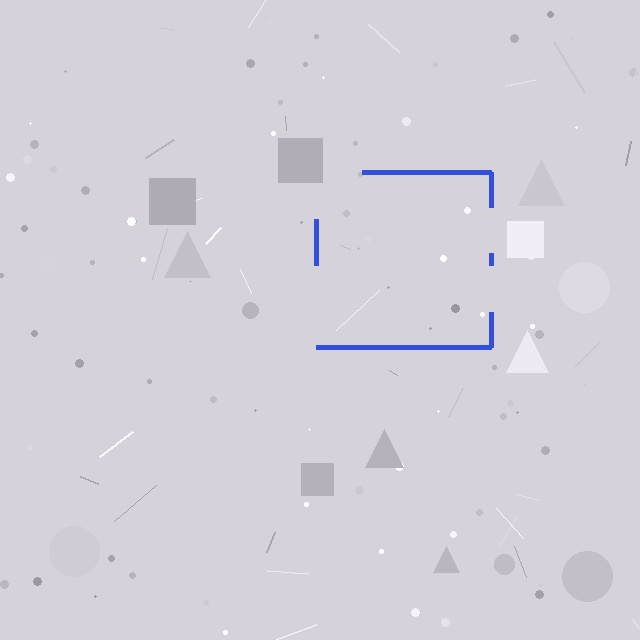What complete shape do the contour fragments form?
The contour fragments form a square.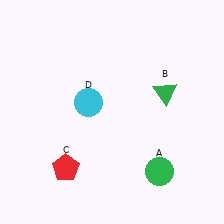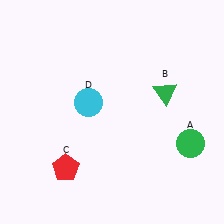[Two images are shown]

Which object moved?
The green circle (A) moved right.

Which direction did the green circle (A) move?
The green circle (A) moved right.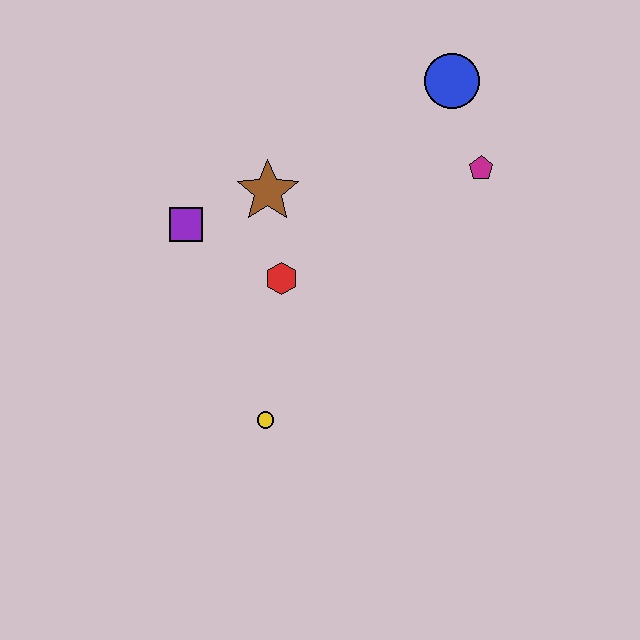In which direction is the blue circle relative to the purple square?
The blue circle is to the right of the purple square.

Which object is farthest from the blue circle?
The yellow circle is farthest from the blue circle.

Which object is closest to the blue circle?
The magenta pentagon is closest to the blue circle.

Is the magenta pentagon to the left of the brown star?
No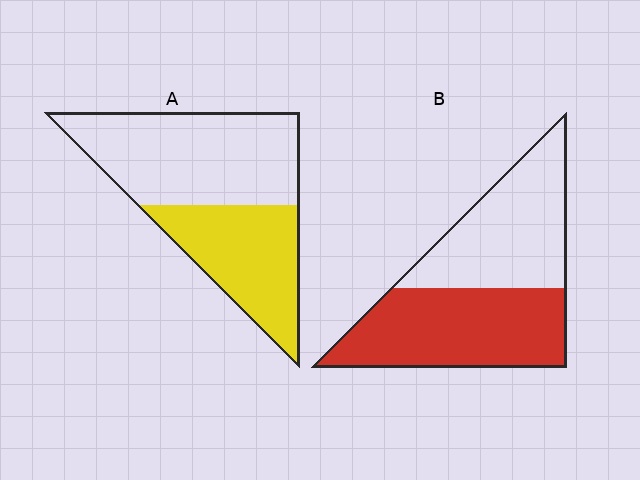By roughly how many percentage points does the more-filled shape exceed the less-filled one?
By roughly 10 percentage points (B over A).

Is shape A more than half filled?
No.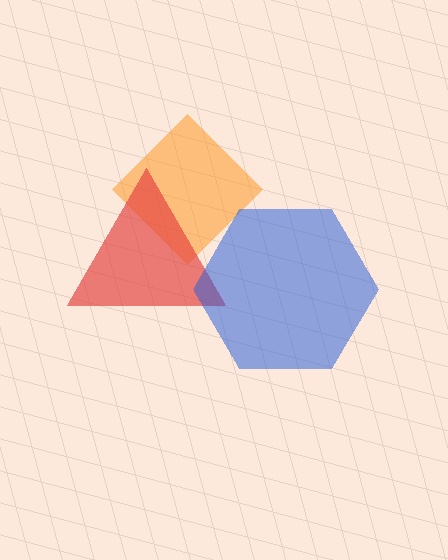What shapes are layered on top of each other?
The layered shapes are: an orange diamond, a red triangle, a blue hexagon.